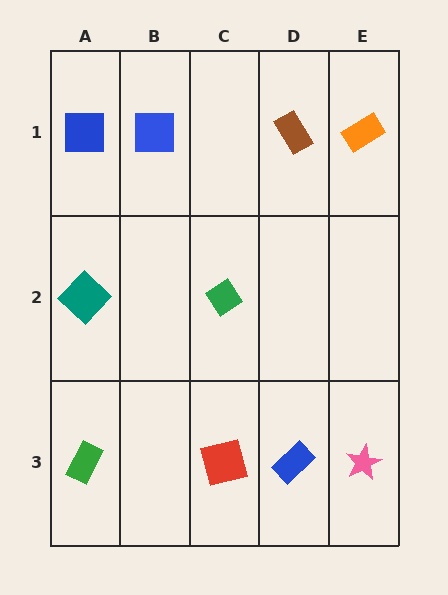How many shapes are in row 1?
4 shapes.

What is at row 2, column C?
A green diamond.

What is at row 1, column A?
A blue square.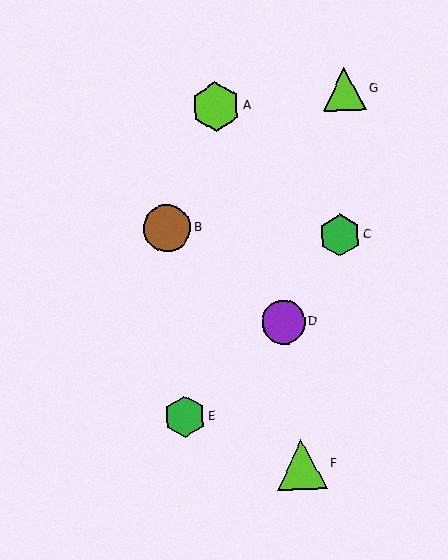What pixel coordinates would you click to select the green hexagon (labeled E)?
Click at (185, 417) to select the green hexagon E.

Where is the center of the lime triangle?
The center of the lime triangle is at (302, 464).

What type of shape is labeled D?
Shape D is a purple circle.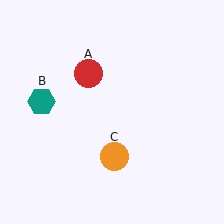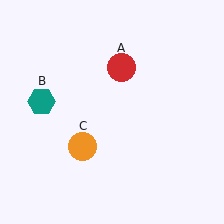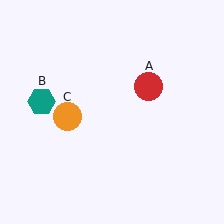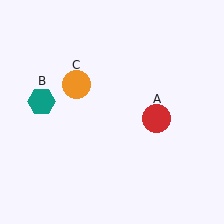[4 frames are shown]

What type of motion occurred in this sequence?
The red circle (object A), orange circle (object C) rotated clockwise around the center of the scene.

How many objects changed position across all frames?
2 objects changed position: red circle (object A), orange circle (object C).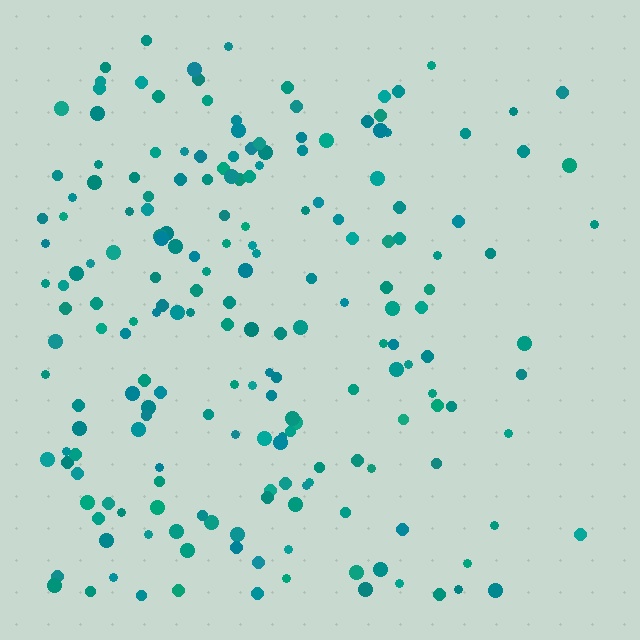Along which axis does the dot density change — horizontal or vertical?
Horizontal.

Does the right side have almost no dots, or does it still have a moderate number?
Still a moderate number, just noticeably fewer than the left.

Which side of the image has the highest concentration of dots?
The left.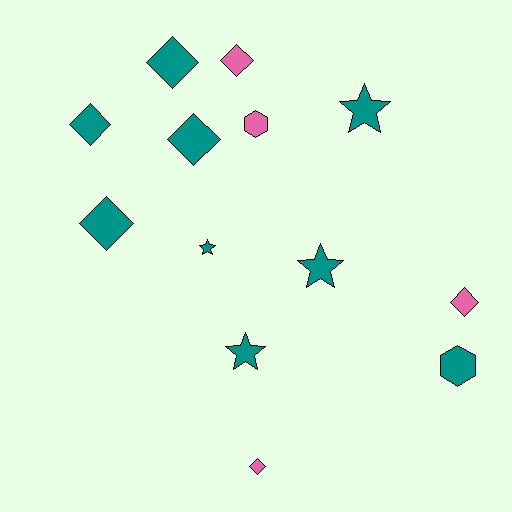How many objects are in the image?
There are 13 objects.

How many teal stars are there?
There are 4 teal stars.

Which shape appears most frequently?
Diamond, with 7 objects.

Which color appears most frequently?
Teal, with 9 objects.